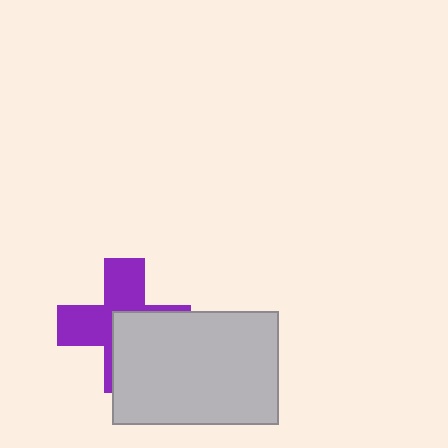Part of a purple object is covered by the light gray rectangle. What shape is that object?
It is a cross.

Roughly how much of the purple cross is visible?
About half of it is visible (roughly 54%).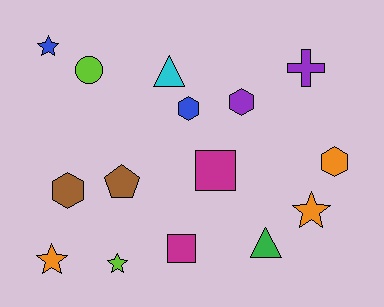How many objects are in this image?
There are 15 objects.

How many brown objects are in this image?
There are 2 brown objects.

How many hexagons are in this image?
There are 4 hexagons.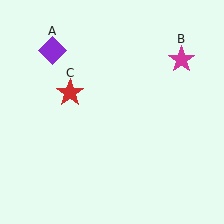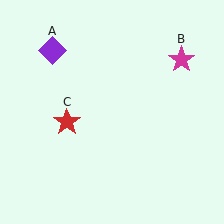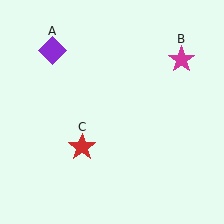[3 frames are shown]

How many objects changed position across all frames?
1 object changed position: red star (object C).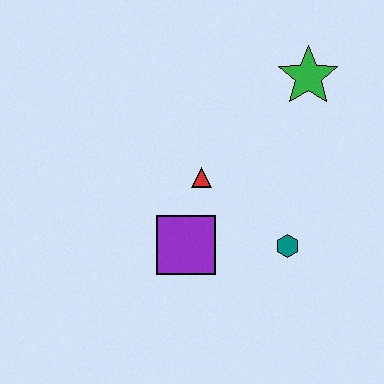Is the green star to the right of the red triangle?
Yes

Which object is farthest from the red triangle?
The green star is farthest from the red triangle.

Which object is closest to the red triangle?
The purple square is closest to the red triangle.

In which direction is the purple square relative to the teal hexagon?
The purple square is to the left of the teal hexagon.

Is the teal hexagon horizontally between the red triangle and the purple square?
No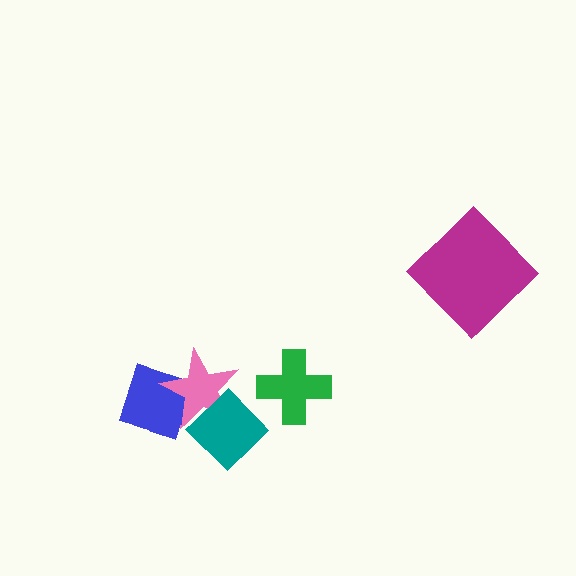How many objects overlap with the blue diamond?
1 object overlaps with the blue diamond.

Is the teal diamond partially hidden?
No, no other shape covers it.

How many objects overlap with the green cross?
0 objects overlap with the green cross.